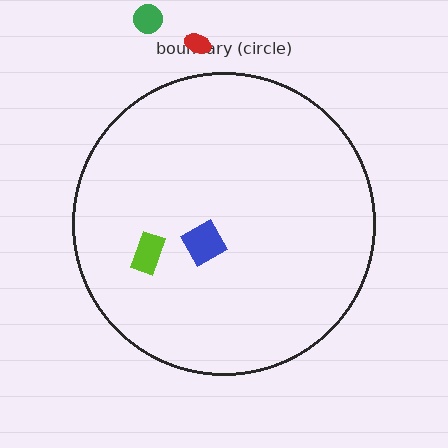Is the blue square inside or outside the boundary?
Inside.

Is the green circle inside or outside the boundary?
Outside.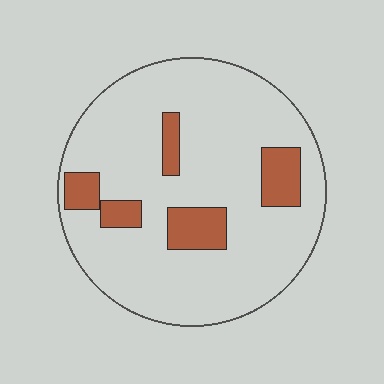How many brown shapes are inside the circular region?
5.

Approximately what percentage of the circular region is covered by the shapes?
Approximately 15%.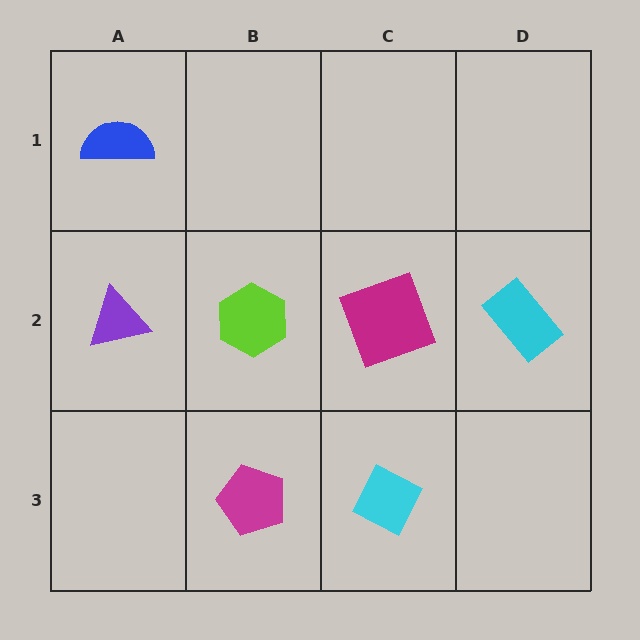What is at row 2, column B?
A lime hexagon.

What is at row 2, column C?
A magenta square.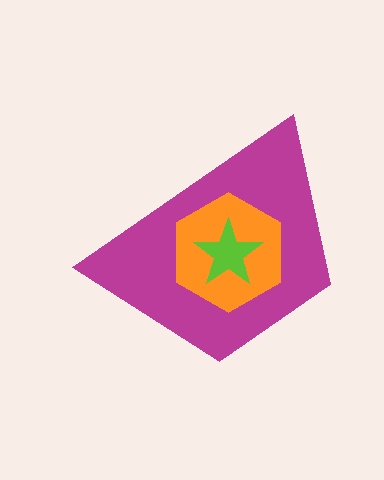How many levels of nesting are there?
3.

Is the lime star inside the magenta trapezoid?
Yes.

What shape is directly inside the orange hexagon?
The lime star.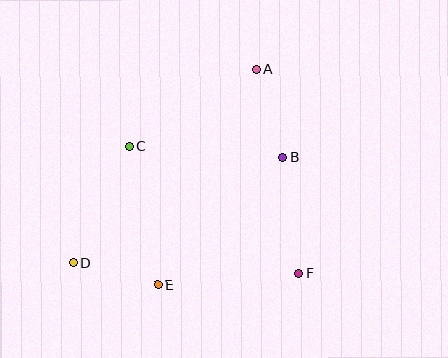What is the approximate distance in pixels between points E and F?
The distance between E and F is approximately 142 pixels.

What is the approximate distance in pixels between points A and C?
The distance between A and C is approximately 150 pixels.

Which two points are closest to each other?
Points D and E are closest to each other.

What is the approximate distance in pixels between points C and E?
The distance between C and E is approximately 141 pixels.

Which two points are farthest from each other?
Points A and D are farthest from each other.